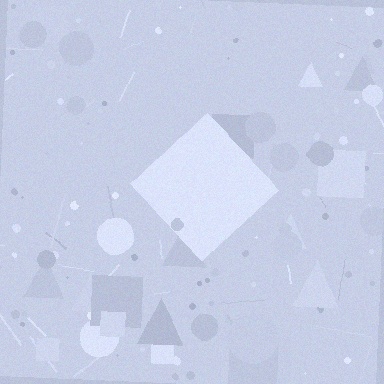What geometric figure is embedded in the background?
A diamond is embedded in the background.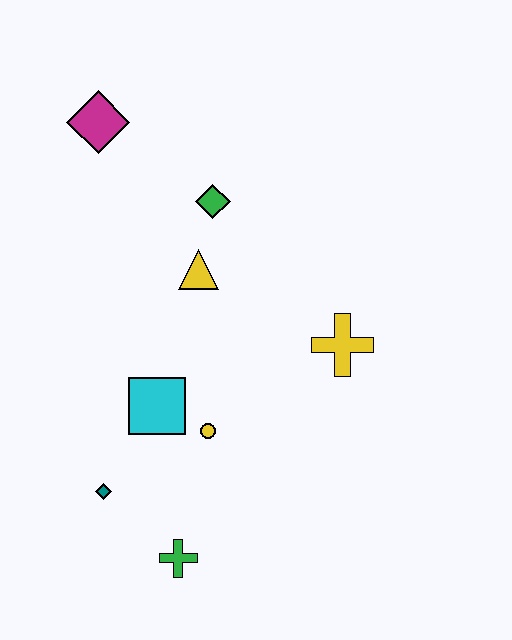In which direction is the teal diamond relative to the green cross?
The teal diamond is to the left of the green cross.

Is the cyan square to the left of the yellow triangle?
Yes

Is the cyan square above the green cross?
Yes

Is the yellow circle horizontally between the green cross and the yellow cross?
Yes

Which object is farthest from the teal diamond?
The magenta diamond is farthest from the teal diamond.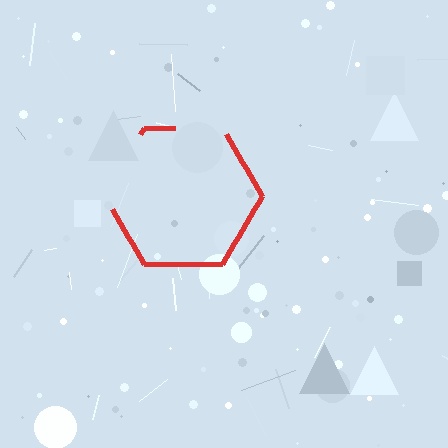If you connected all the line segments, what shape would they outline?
They would outline a hexagon.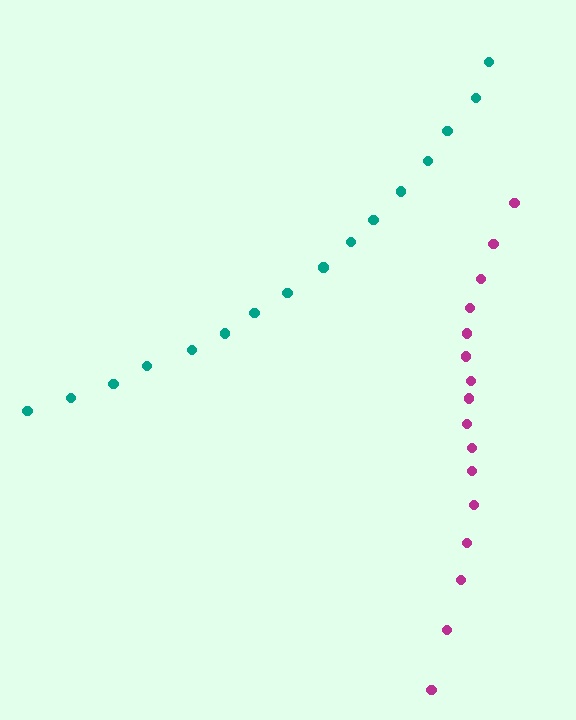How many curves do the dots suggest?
There are 2 distinct paths.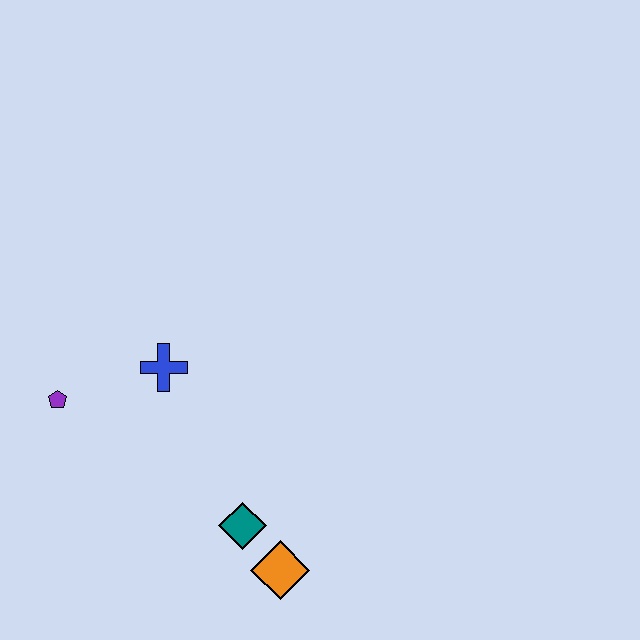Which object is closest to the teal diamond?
The orange diamond is closest to the teal diamond.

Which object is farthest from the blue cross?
The orange diamond is farthest from the blue cross.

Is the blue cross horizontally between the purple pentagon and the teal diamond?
Yes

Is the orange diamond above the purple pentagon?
No